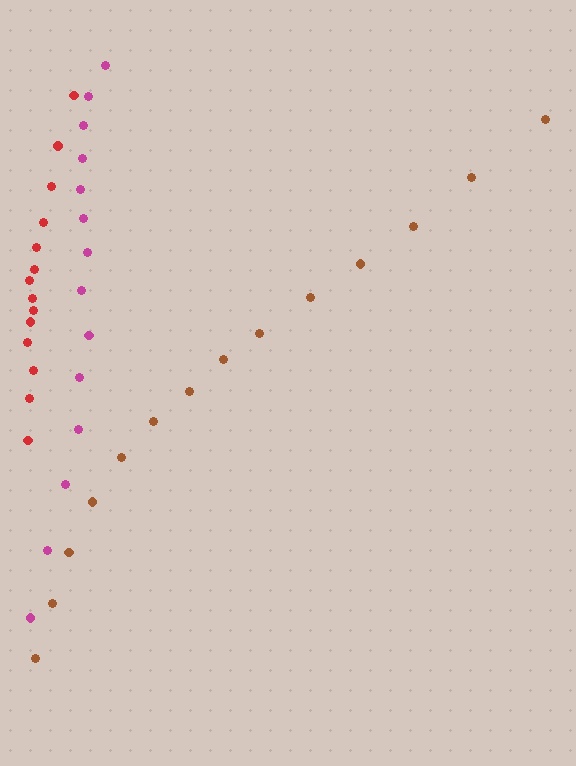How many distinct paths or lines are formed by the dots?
There are 3 distinct paths.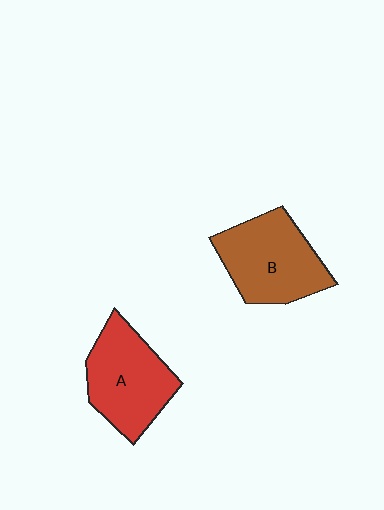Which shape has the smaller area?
Shape A (red).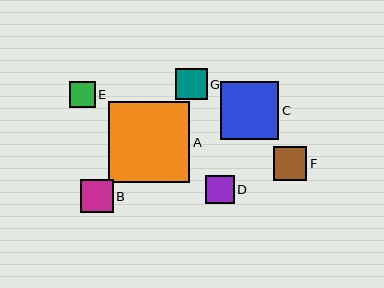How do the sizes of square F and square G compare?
Square F and square G are approximately the same size.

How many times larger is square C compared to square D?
Square C is approximately 2.1 times the size of square D.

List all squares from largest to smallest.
From largest to smallest: A, C, F, B, G, D, E.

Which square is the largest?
Square A is the largest with a size of approximately 81 pixels.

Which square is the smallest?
Square E is the smallest with a size of approximately 26 pixels.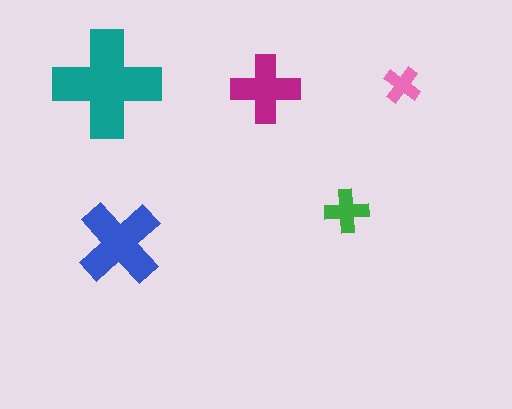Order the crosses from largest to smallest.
the teal one, the blue one, the magenta one, the green one, the pink one.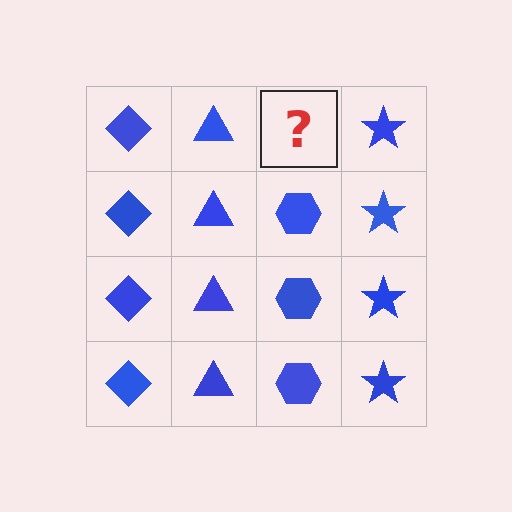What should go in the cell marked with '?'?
The missing cell should contain a blue hexagon.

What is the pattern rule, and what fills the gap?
The rule is that each column has a consistent shape. The gap should be filled with a blue hexagon.